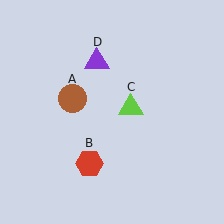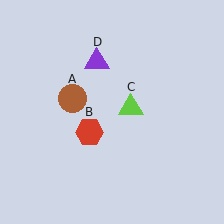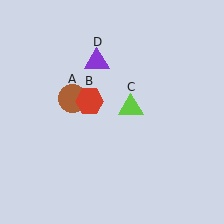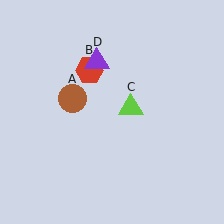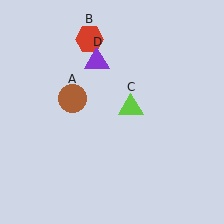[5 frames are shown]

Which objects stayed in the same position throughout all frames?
Brown circle (object A) and lime triangle (object C) and purple triangle (object D) remained stationary.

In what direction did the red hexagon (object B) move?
The red hexagon (object B) moved up.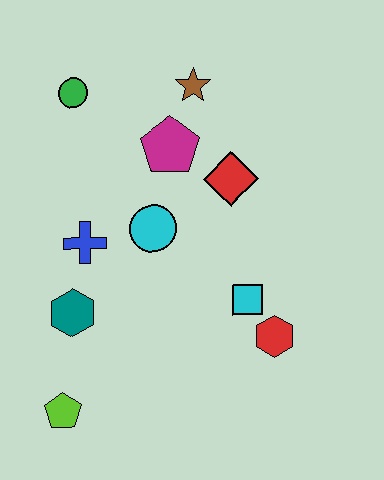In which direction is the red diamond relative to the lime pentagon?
The red diamond is above the lime pentagon.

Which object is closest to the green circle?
The magenta pentagon is closest to the green circle.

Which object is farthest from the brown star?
The lime pentagon is farthest from the brown star.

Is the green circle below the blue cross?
No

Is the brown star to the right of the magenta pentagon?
Yes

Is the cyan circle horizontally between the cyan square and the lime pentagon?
Yes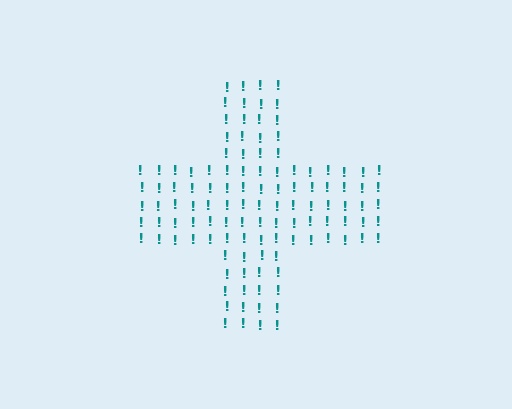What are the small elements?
The small elements are exclamation marks.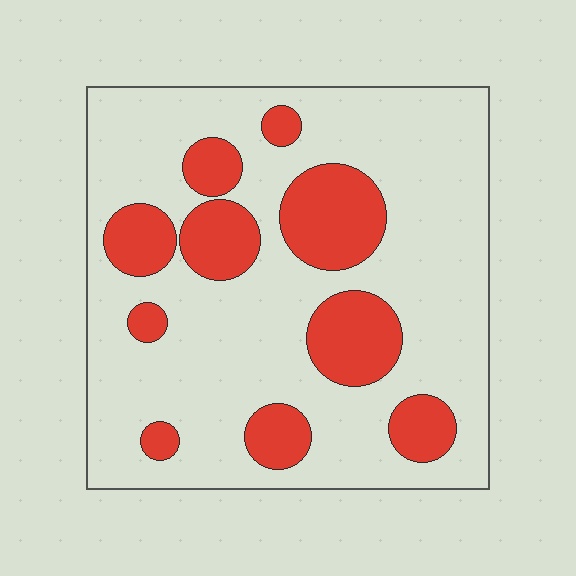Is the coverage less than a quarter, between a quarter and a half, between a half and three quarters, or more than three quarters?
Less than a quarter.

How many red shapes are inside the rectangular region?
10.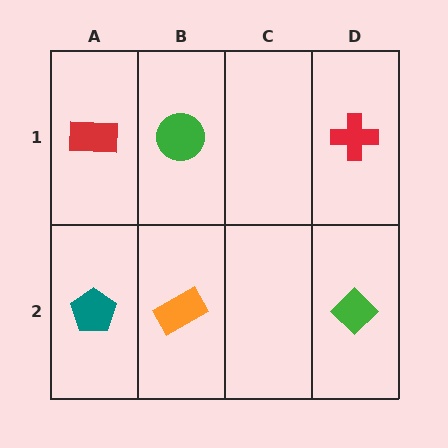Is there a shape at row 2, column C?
No, that cell is empty.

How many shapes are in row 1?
3 shapes.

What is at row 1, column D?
A red cross.